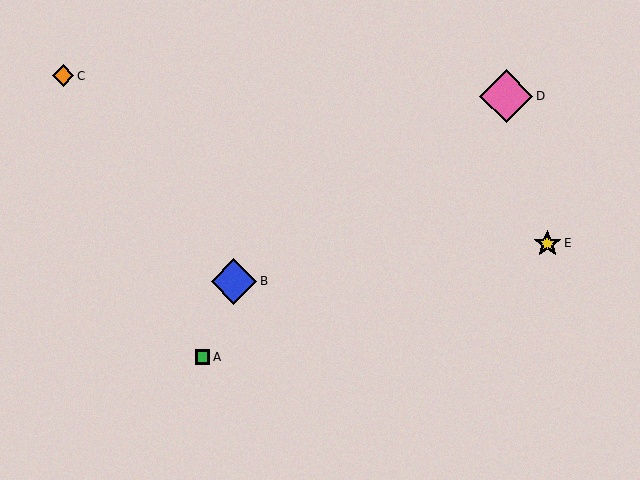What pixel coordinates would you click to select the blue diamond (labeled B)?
Click at (234, 281) to select the blue diamond B.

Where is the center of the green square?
The center of the green square is at (203, 357).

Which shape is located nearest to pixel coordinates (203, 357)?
The green square (labeled A) at (203, 357) is nearest to that location.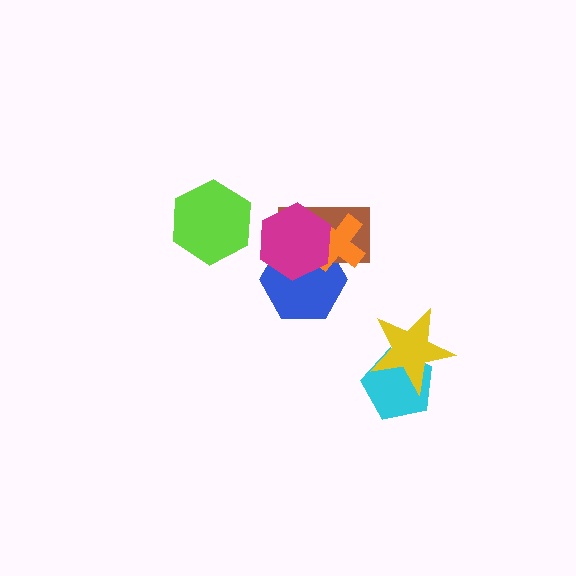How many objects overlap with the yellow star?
1 object overlaps with the yellow star.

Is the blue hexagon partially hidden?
Yes, it is partially covered by another shape.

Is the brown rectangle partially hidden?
Yes, it is partially covered by another shape.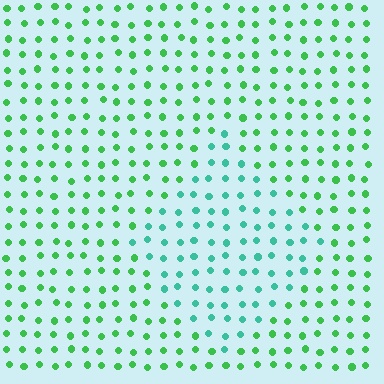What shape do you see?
I see a diamond.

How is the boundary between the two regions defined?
The boundary is defined purely by a slight shift in hue (about 37 degrees). Spacing, size, and orientation are identical on both sides.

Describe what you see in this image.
The image is filled with small green elements in a uniform arrangement. A diamond-shaped region is visible where the elements are tinted to a slightly different hue, forming a subtle color boundary.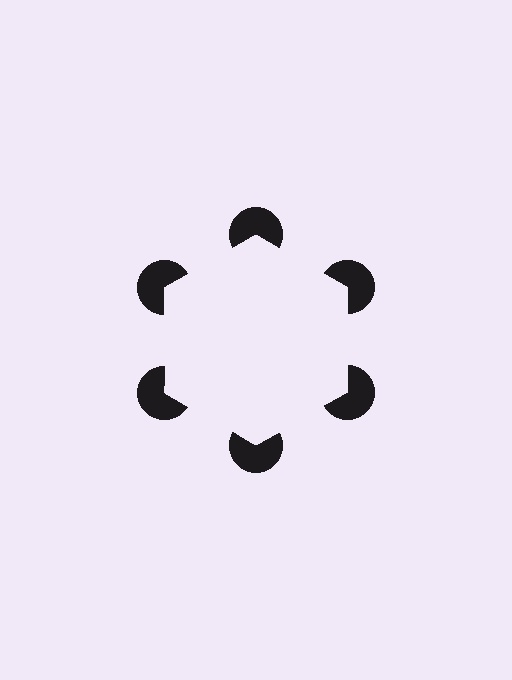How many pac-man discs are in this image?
There are 6 — one at each vertex of the illusory hexagon.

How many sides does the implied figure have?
6 sides.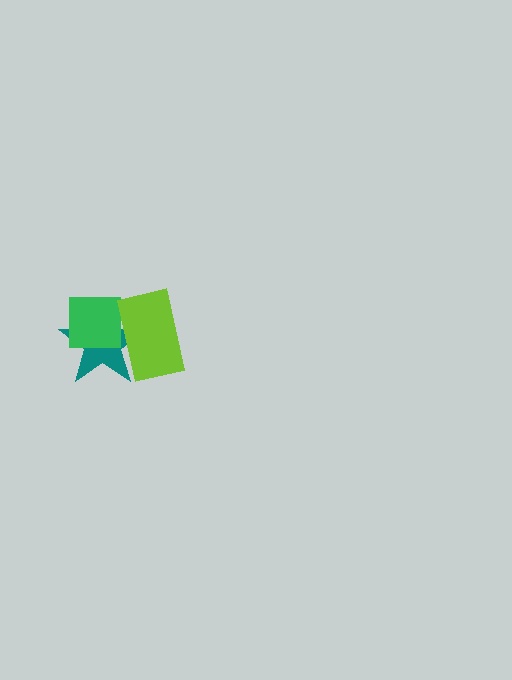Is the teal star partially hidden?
Yes, it is partially covered by another shape.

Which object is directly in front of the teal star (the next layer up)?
The green square is directly in front of the teal star.